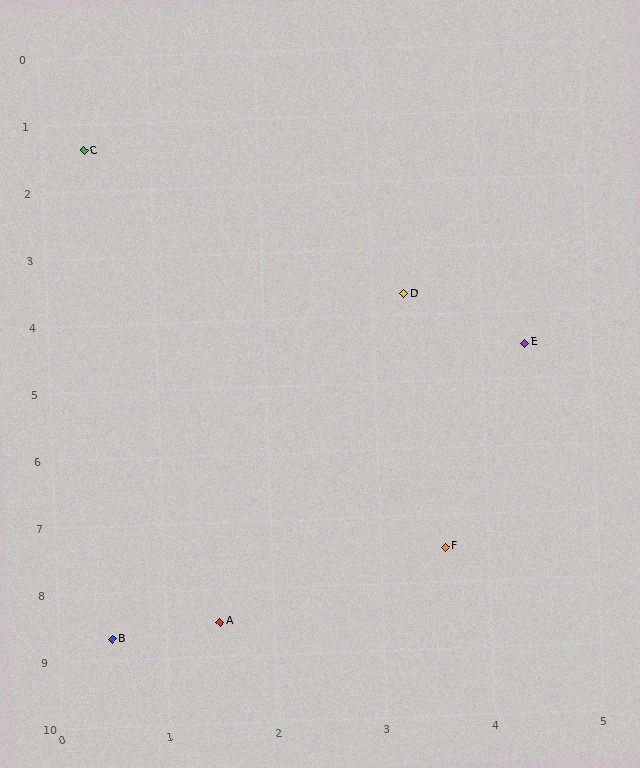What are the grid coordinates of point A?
Point A is at approximately (1.5, 8.5).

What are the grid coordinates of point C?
Point C is at approximately (0.4, 1.4).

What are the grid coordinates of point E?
Point E is at approximately (4.4, 4.5).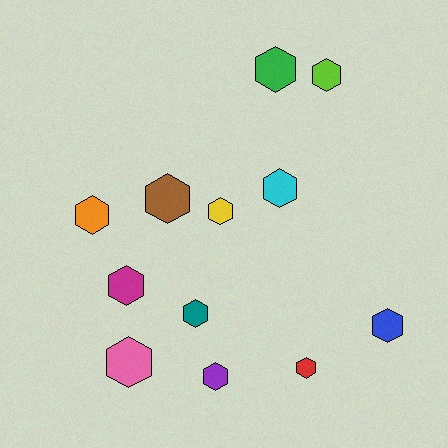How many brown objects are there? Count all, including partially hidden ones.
There is 1 brown object.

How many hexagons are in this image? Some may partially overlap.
There are 12 hexagons.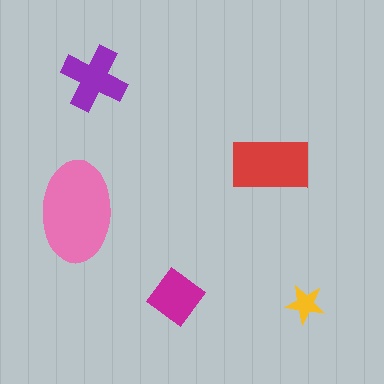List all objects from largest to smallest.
The pink ellipse, the red rectangle, the purple cross, the magenta diamond, the yellow star.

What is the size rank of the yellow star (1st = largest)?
5th.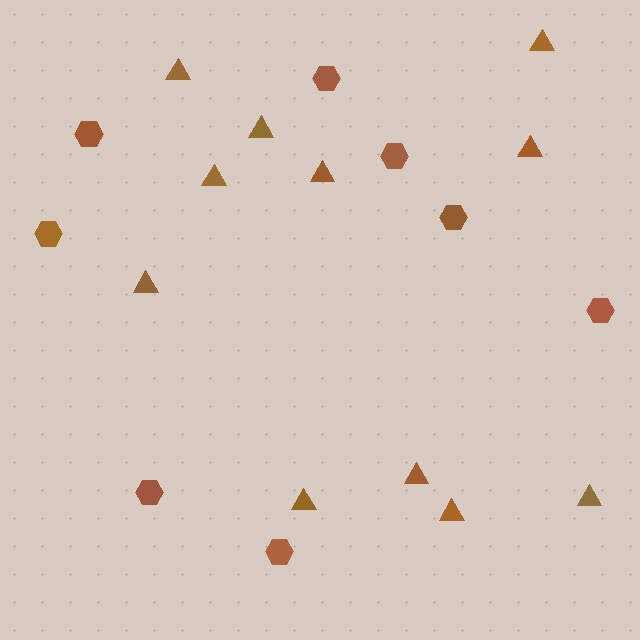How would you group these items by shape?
There are 2 groups: one group of hexagons (8) and one group of triangles (11).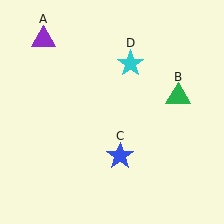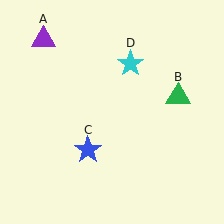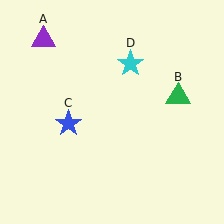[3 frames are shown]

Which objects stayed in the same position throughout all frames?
Purple triangle (object A) and green triangle (object B) and cyan star (object D) remained stationary.